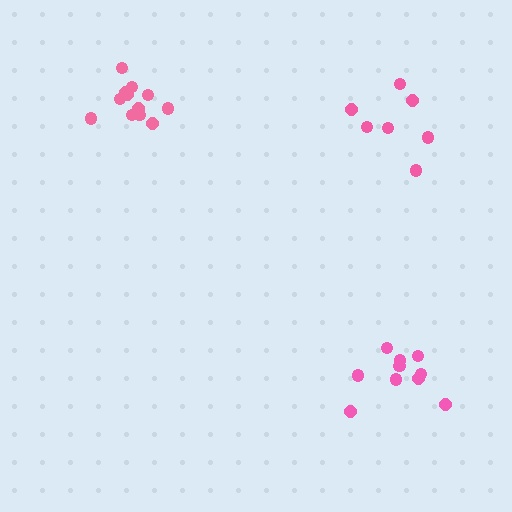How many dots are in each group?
Group 1: 12 dots, Group 2: 7 dots, Group 3: 10 dots (29 total).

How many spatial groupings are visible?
There are 3 spatial groupings.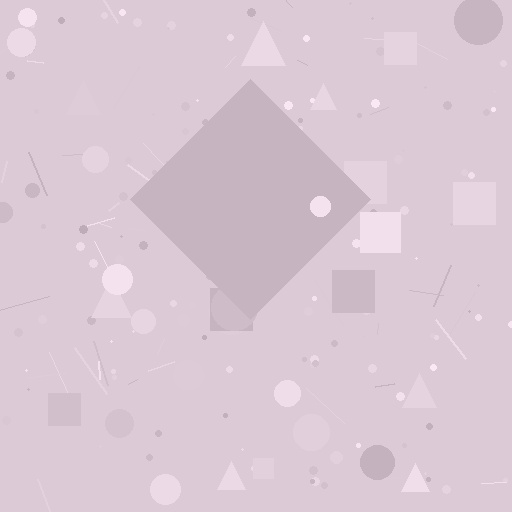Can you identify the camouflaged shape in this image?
The camouflaged shape is a diamond.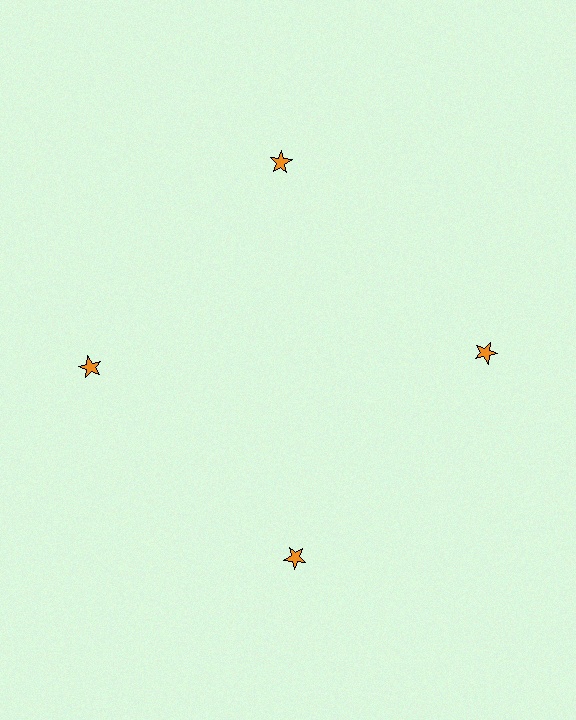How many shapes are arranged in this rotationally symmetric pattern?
There are 4 shapes, arranged in 4 groups of 1.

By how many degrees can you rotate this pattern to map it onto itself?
The pattern maps onto itself every 90 degrees of rotation.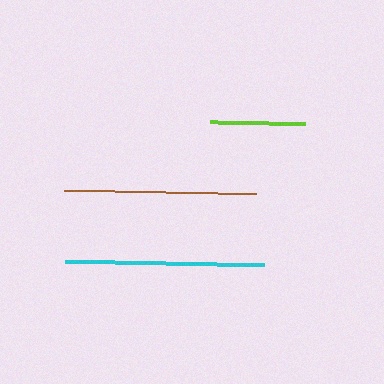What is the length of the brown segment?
The brown segment is approximately 193 pixels long.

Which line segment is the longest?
The cyan line is the longest at approximately 199 pixels.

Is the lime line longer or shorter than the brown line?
The brown line is longer than the lime line.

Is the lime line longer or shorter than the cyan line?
The cyan line is longer than the lime line.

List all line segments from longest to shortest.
From longest to shortest: cyan, brown, lime.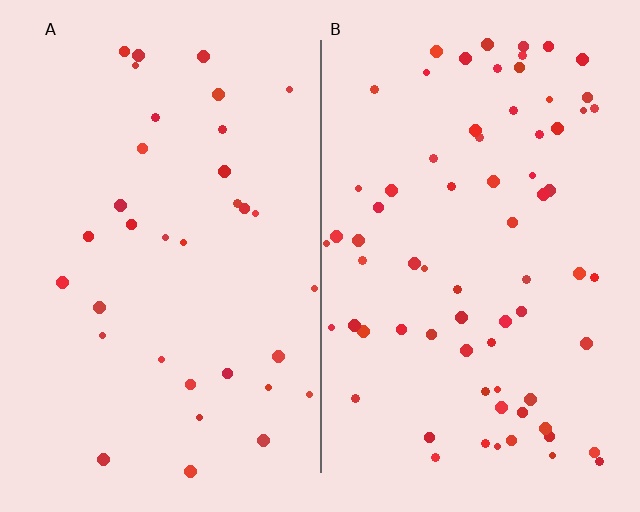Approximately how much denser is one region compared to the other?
Approximately 2.1× — region B over region A.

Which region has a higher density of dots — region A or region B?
B (the right).